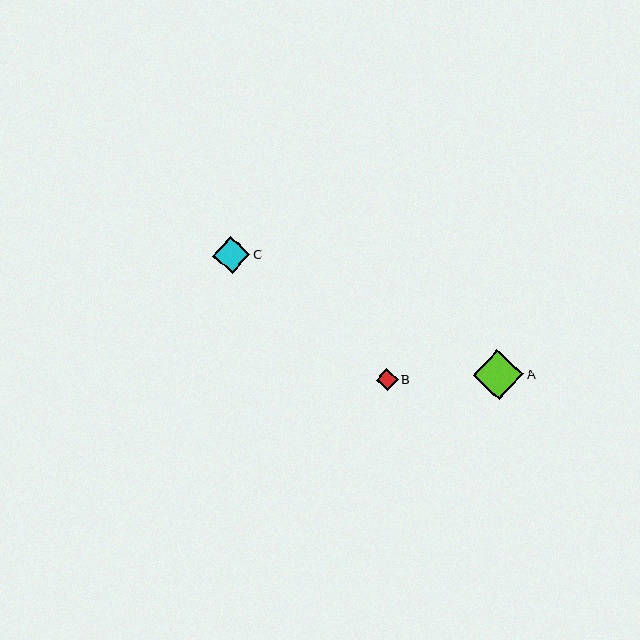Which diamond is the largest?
Diamond A is the largest with a size of approximately 50 pixels.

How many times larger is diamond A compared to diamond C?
Diamond A is approximately 1.3 times the size of diamond C.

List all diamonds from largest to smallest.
From largest to smallest: A, C, B.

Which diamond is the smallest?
Diamond B is the smallest with a size of approximately 21 pixels.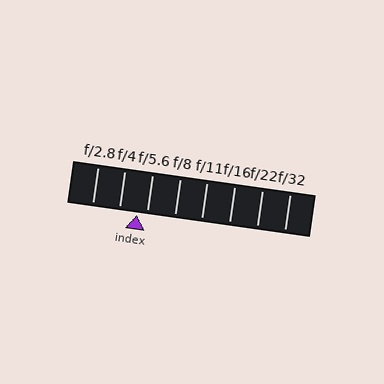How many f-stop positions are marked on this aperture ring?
There are 8 f-stop positions marked.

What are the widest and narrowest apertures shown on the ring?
The widest aperture shown is f/2.8 and the narrowest is f/32.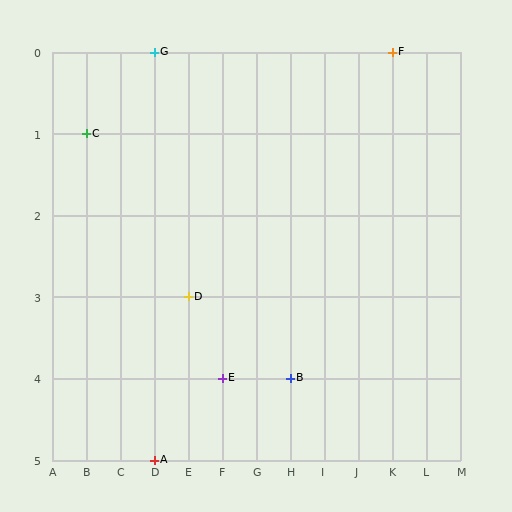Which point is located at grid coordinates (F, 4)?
Point E is at (F, 4).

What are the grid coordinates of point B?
Point B is at grid coordinates (H, 4).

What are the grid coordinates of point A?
Point A is at grid coordinates (D, 5).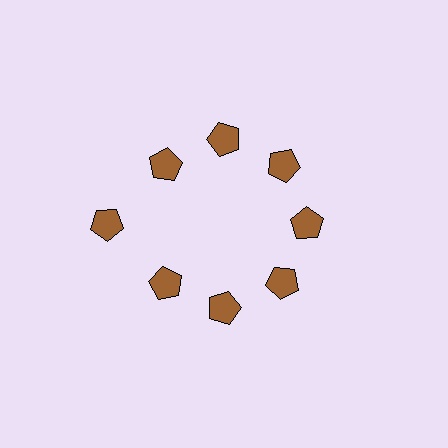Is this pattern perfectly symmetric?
No. The 8 brown pentagons are arranged in a ring, but one element near the 9 o'clock position is pushed outward from the center, breaking the 8-fold rotational symmetry.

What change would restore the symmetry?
The symmetry would be restored by moving it inward, back onto the ring so that all 8 pentagons sit at equal angles and equal distance from the center.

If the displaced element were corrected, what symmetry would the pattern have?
It would have 8-fold rotational symmetry — the pattern would map onto itself every 45 degrees.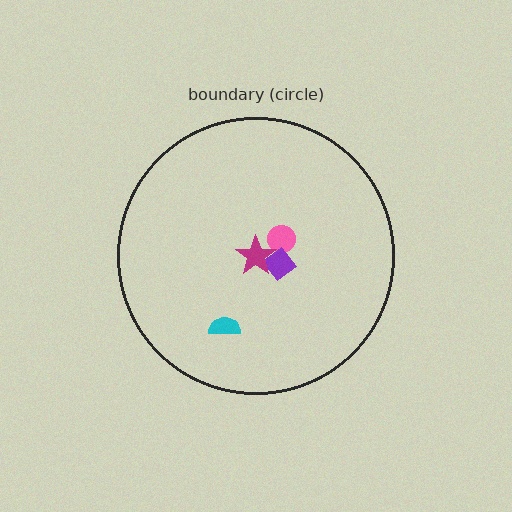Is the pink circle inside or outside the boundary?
Inside.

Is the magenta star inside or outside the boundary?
Inside.